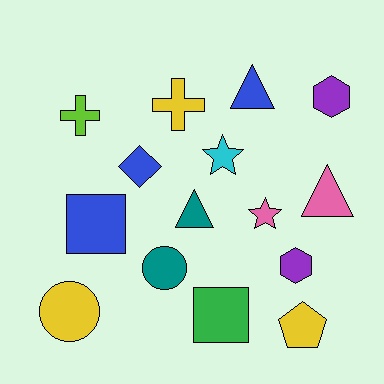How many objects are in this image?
There are 15 objects.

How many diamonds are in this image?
There is 1 diamond.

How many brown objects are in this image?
There are no brown objects.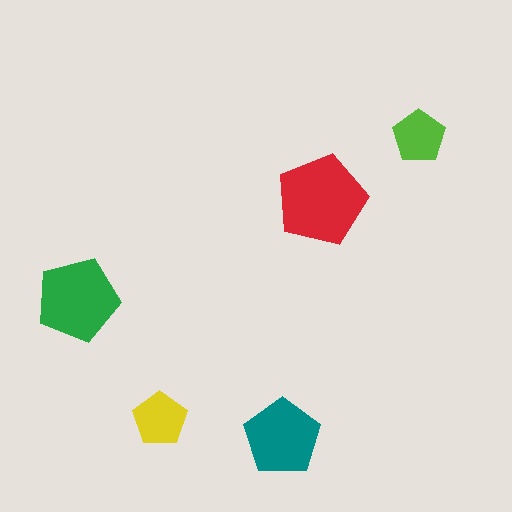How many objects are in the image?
There are 5 objects in the image.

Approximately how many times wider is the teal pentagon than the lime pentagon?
About 1.5 times wider.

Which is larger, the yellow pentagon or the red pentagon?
The red one.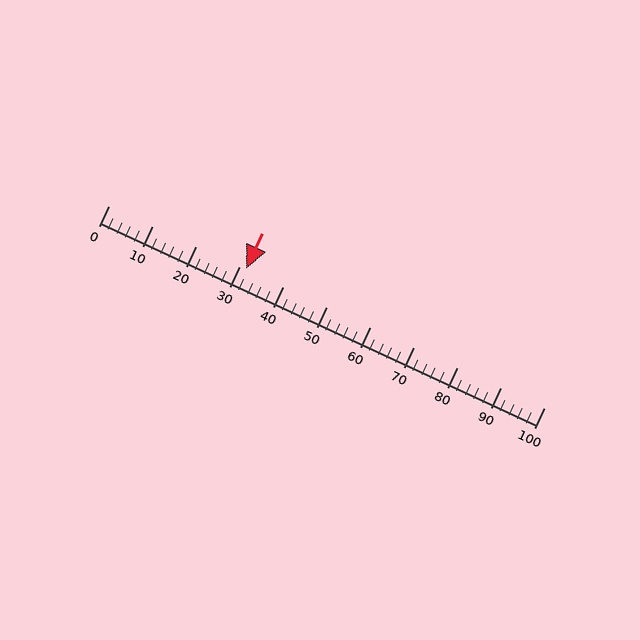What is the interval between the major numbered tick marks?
The major tick marks are spaced 10 units apart.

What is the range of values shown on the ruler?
The ruler shows values from 0 to 100.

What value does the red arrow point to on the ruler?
The red arrow points to approximately 32.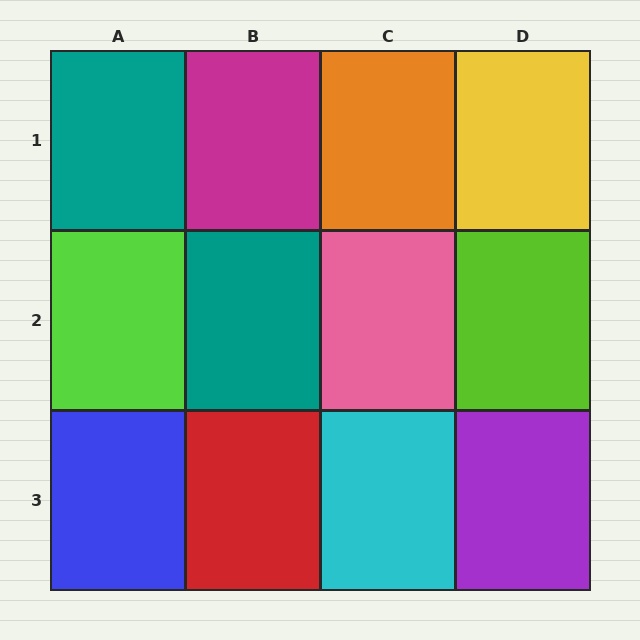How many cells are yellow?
1 cell is yellow.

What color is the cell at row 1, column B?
Magenta.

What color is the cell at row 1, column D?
Yellow.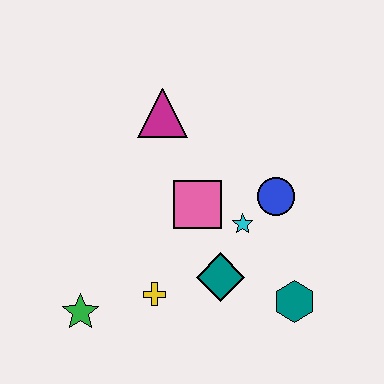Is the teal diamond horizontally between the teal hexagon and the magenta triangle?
Yes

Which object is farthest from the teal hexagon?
The magenta triangle is farthest from the teal hexagon.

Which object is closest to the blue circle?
The cyan star is closest to the blue circle.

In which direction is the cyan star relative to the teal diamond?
The cyan star is above the teal diamond.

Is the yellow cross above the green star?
Yes